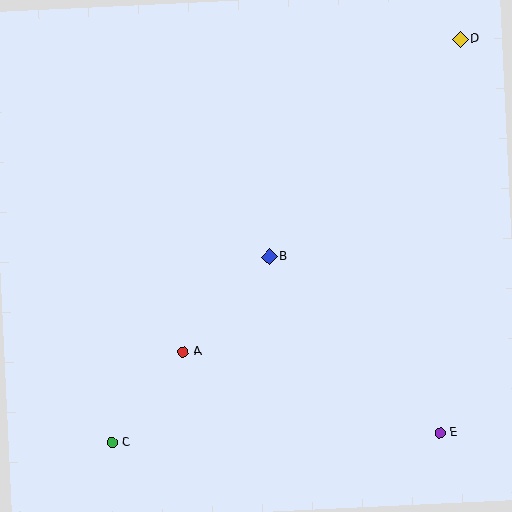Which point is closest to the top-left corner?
Point B is closest to the top-left corner.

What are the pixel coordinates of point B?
Point B is at (270, 257).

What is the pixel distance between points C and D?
The distance between C and D is 533 pixels.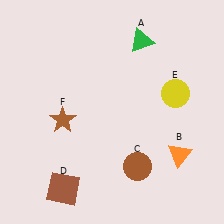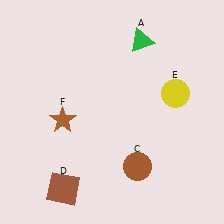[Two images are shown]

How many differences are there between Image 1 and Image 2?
There is 1 difference between the two images.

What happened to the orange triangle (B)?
The orange triangle (B) was removed in Image 2. It was in the bottom-right area of Image 1.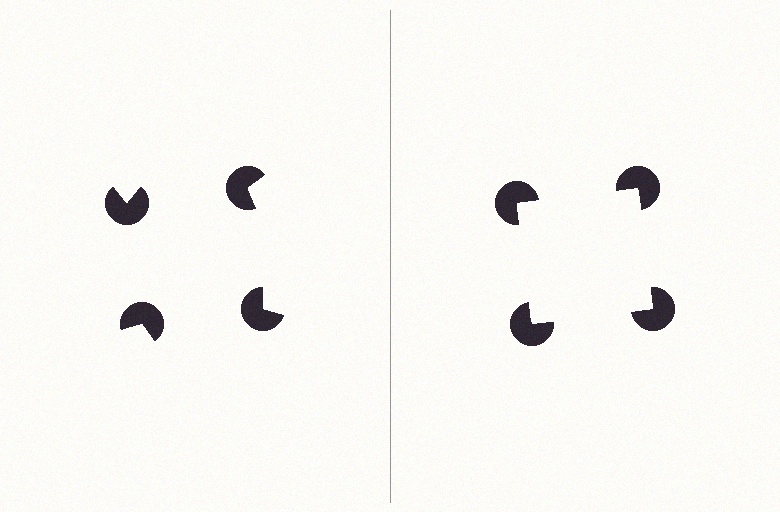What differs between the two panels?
The pac-man discs are positioned identically on both sides; only the wedge orientations differ. On the right they align to a square; on the left they are misaligned.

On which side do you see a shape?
An illusory square appears on the right side. On the left side the wedge cuts are rotated, so no coherent shape forms.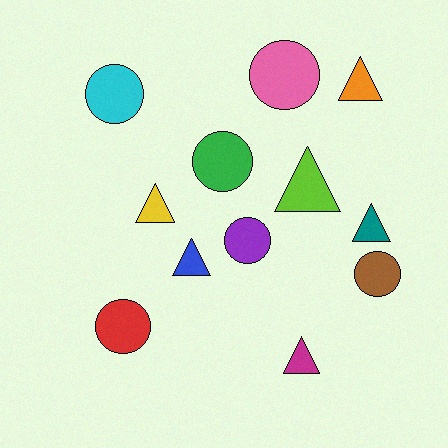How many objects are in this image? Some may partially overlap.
There are 12 objects.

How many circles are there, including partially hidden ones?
There are 6 circles.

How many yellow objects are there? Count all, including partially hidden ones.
There is 1 yellow object.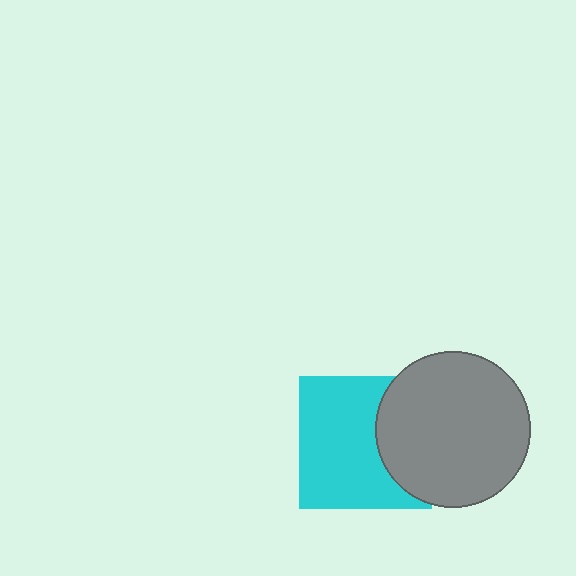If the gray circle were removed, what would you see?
You would see the complete cyan square.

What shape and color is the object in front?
The object in front is a gray circle.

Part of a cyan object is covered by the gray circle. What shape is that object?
It is a square.